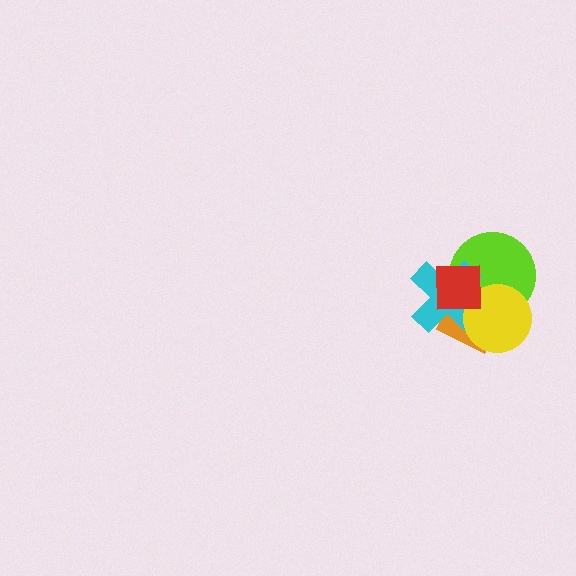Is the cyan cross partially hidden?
Yes, it is partially covered by another shape.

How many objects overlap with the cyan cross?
4 objects overlap with the cyan cross.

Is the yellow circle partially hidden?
Yes, it is partially covered by another shape.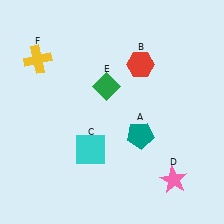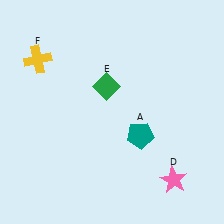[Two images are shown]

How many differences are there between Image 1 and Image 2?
There are 2 differences between the two images.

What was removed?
The red hexagon (B), the cyan square (C) were removed in Image 2.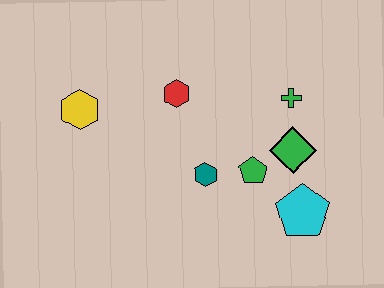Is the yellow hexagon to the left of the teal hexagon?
Yes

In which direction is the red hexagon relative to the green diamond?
The red hexagon is to the left of the green diamond.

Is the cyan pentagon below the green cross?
Yes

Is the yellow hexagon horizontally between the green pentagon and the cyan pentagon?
No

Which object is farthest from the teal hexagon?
The yellow hexagon is farthest from the teal hexagon.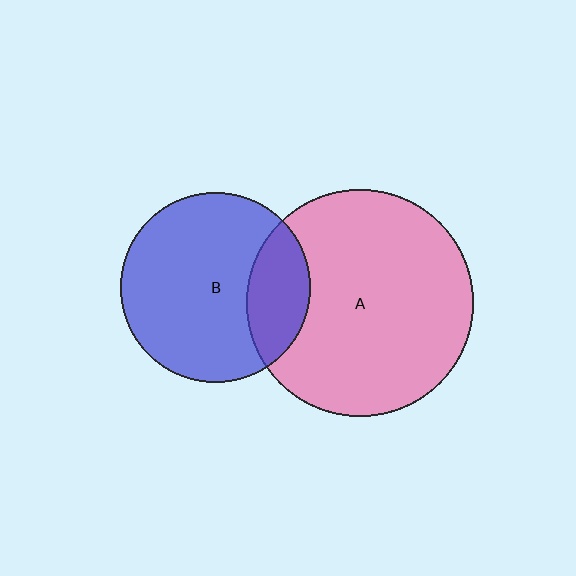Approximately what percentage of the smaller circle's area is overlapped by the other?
Approximately 25%.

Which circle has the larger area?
Circle A (pink).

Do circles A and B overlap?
Yes.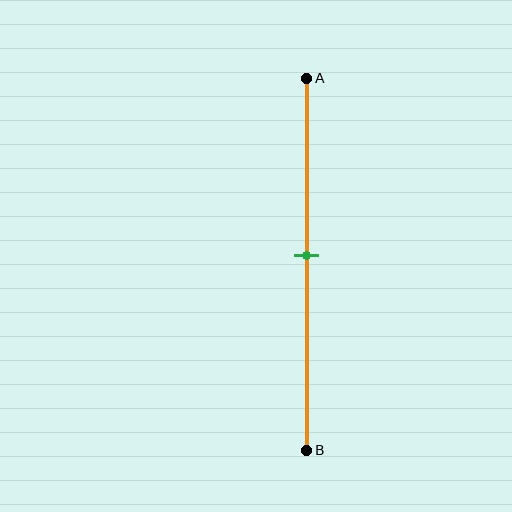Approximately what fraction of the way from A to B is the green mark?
The green mark is approximately 50% of the way from A to B.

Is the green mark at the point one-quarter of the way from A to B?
No, the mark is at about 50% from A, not at the 25% one-quarter point.